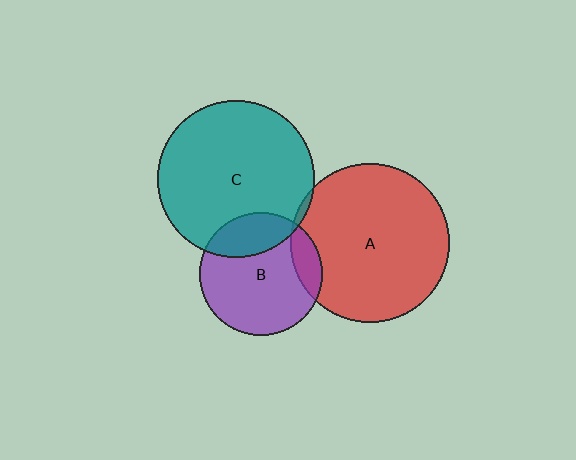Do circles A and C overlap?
Yes.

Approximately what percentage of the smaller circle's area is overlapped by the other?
Approximately 5%.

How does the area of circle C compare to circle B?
Approximately 1.6 times.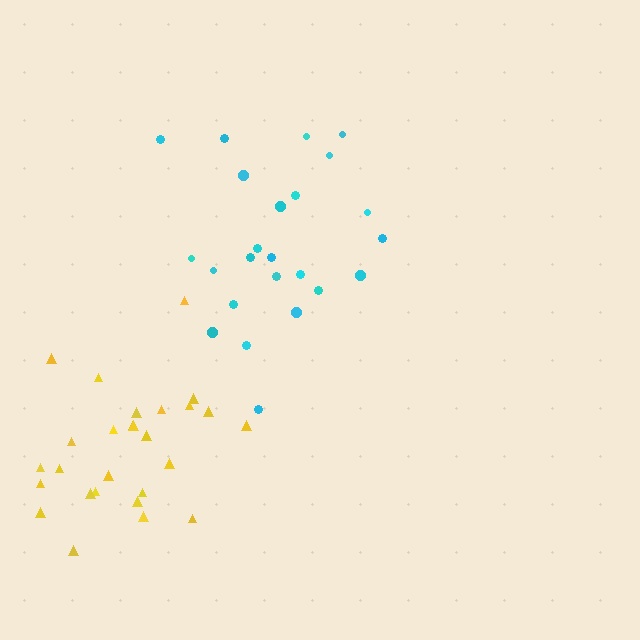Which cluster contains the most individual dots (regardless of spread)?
Yellow (27).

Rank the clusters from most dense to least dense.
yellow, cyan.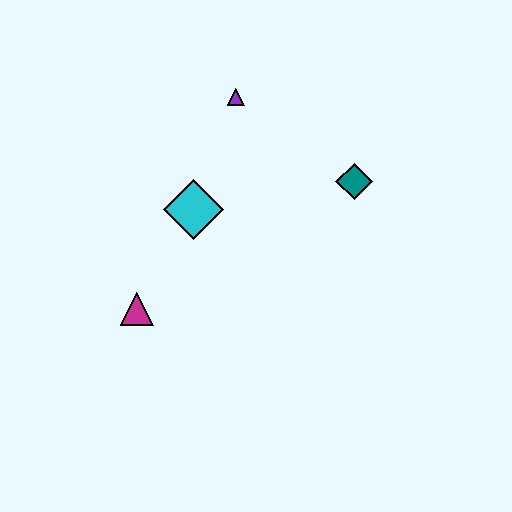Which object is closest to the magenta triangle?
The cyan diamond is closest to the magenta triangle.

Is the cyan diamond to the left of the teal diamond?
Yes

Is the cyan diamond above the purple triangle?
No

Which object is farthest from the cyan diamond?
The teal diamond is farthest from the cyan diamond.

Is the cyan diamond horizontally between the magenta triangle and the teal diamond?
Yes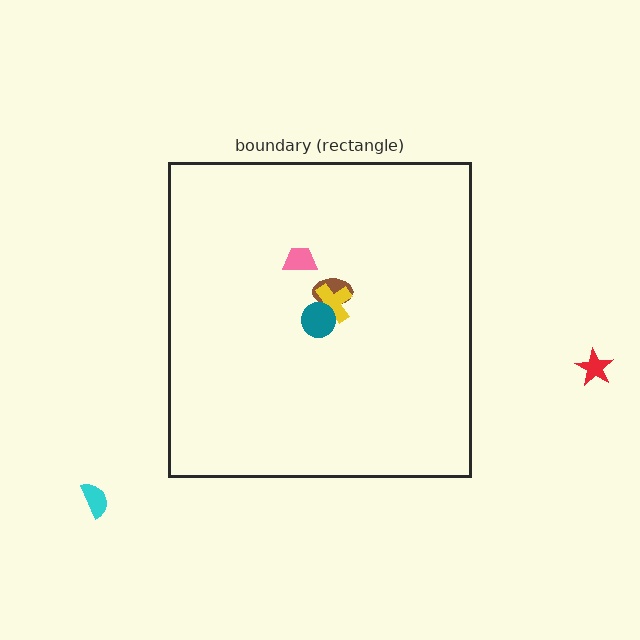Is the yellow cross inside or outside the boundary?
Inside.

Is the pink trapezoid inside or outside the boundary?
Inside.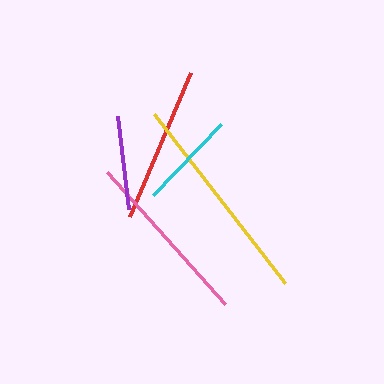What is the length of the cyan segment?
The cyan segment is approximately 98 pixels long.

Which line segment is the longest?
The yellow line is the longest at approximately 214 pixels.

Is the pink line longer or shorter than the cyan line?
The pink line is longer than the cyan line.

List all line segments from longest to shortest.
From longest to shortest: yellow, pink, red, cyan, purple.